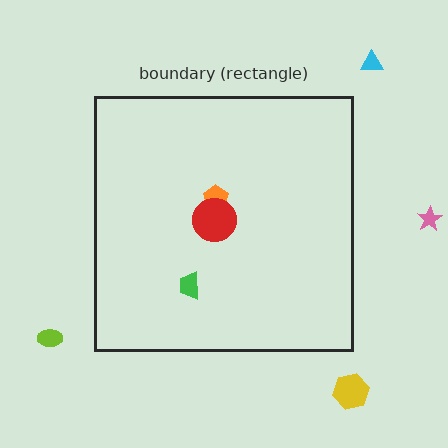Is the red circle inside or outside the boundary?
Inside.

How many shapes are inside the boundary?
3 inside, 4 outside.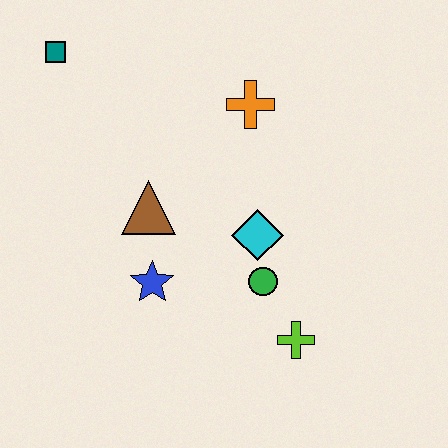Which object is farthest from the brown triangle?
The lime cross is farthest from the brown triangle.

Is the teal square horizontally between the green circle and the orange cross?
No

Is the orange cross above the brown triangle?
Yes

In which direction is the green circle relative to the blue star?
The green circle is to the right of the blue star.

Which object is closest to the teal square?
The brown triangle is closest to the teal square.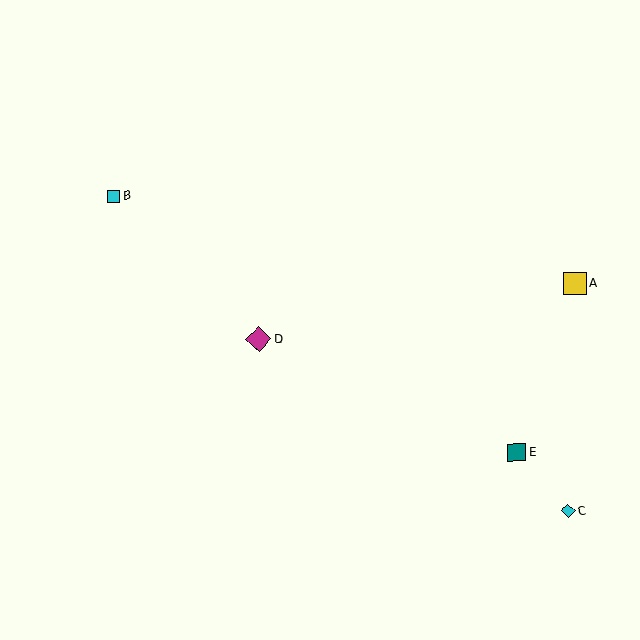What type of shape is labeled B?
Shape B is a cyan square.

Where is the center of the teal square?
The center of the teal square is at (517, 452).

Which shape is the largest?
The magenta diamond (labeled D) is the largest.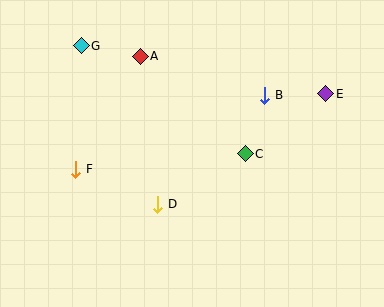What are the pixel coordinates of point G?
Point G is at (81, 46).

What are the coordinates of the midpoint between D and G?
The midpoint between D and G is at (120, 125).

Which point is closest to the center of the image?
Point C at (245, 154) is closest to the center.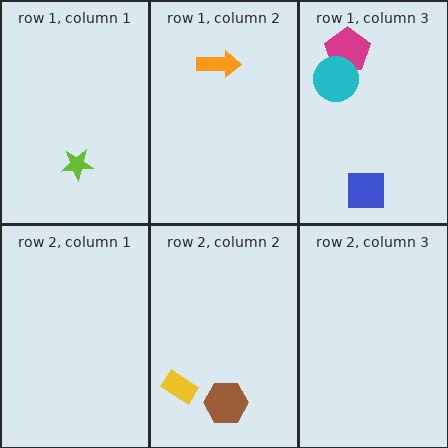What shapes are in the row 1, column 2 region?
The orange arrow.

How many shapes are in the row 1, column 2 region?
1.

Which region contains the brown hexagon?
The row 2, column 2 region.